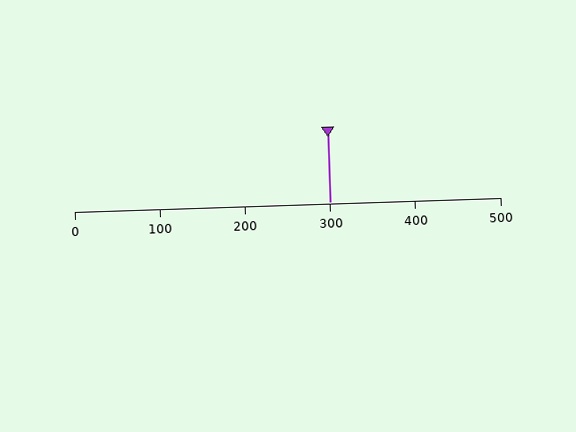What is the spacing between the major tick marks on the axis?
The major ticks are spaced 100 apart.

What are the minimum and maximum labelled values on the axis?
The axis runs from 0 to 500.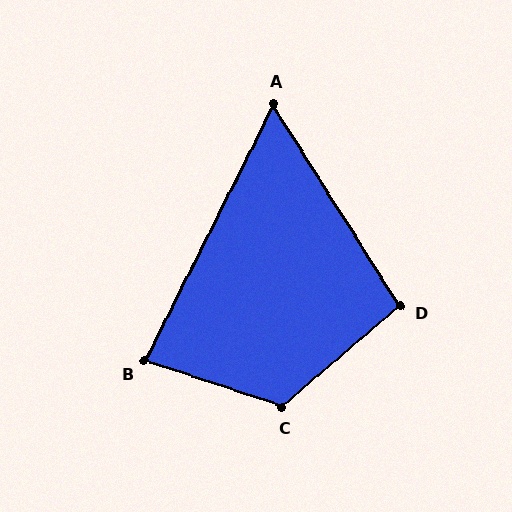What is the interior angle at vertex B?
Approximately 82 degrees (acute).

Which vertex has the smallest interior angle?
A, at approximately 59 degrees.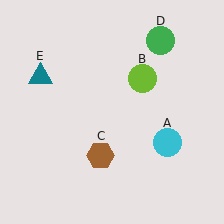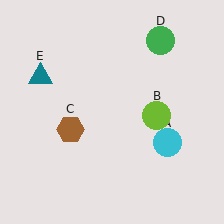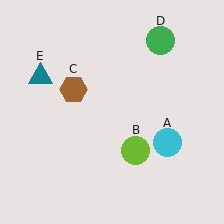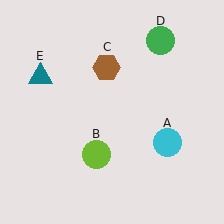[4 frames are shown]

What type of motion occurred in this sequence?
The lime circle (object B), brown hexagon (object C) rotated clockwise around the center of the scene.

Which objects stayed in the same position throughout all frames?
Cyan circle (object A) and green circle (object D) and teal triangle (object E) remained stationary.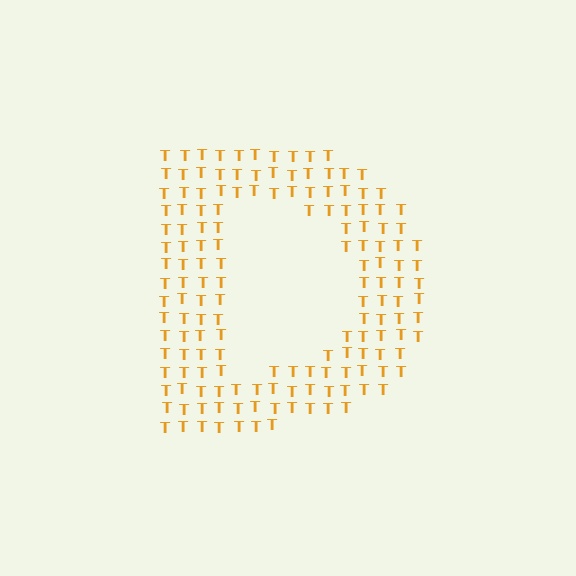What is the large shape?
The large shape is the letter D.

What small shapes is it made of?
It is made of small letter T's.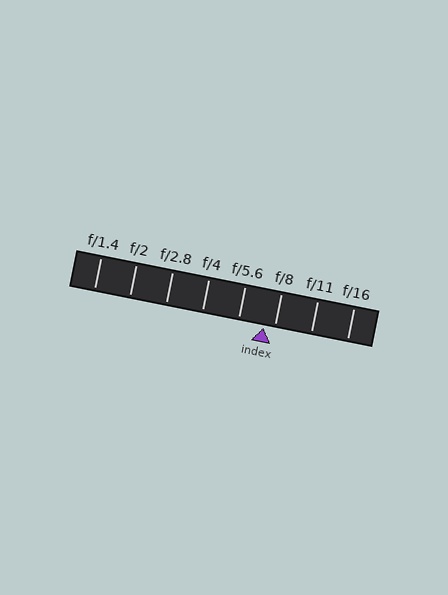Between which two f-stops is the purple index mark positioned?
The index mark is between f/5.6 and f/8.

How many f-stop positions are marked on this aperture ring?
There are 8 f-stop positions marked.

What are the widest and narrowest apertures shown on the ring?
The widest aperture shown is f/1.4 and the narrowest is f/16.